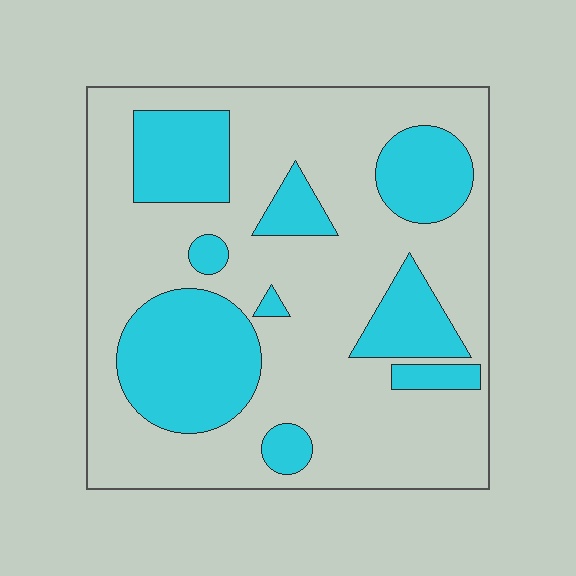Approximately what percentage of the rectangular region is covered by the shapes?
Approximately 30%.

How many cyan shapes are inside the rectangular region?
9.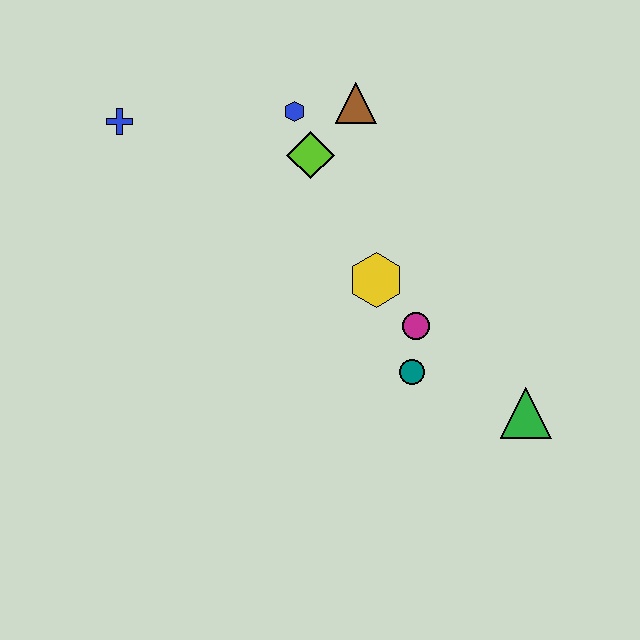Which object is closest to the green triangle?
The teal circle is closest to the green triangle.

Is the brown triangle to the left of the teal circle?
Yes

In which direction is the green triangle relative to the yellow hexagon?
The green triangle is to the right of the yellow hexagon.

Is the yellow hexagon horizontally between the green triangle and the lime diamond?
Yes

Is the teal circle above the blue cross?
No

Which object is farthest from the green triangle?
The blue cross is farthest from the green triangle.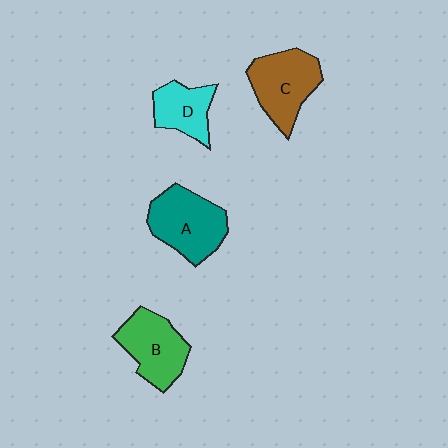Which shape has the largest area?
Shape A (teal).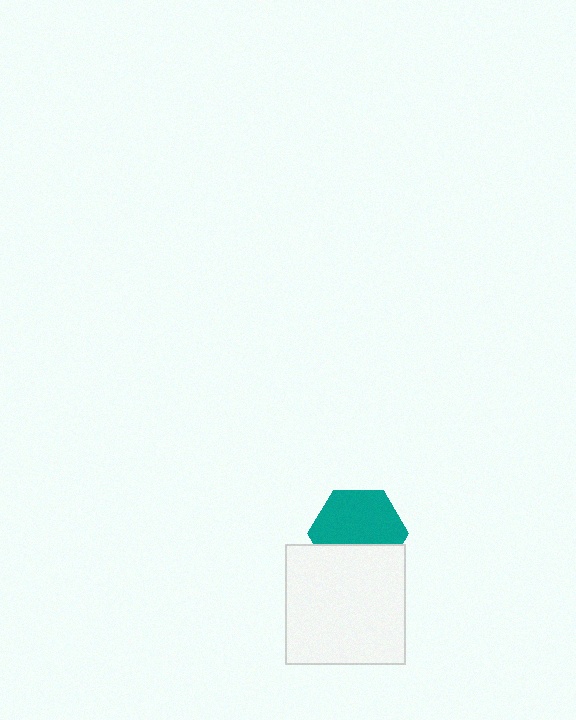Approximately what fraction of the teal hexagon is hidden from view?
Roughly 36% of the teal hexagon is hidden behind the white square.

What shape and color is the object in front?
The object in front is a white square.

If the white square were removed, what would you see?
You would see the complete teal hexagon.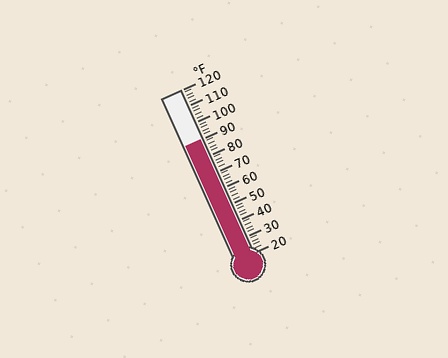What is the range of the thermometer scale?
The thermometer scale ranges from 20°F to 120°F.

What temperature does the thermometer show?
The thermometer shows approximately 90°F.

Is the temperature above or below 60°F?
The temperature is above 60°F.